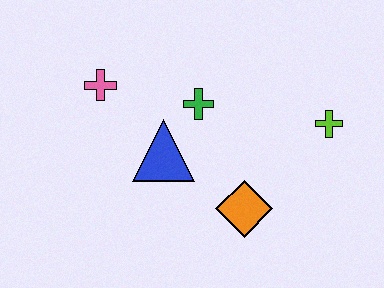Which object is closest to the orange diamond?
The blue triangle is closest to the orange diamond.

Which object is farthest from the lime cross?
The pink cross is farthest from the lime cross.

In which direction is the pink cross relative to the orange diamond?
The pink cross is to the left of the orange diamond.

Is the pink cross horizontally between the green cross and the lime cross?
No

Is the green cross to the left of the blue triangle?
No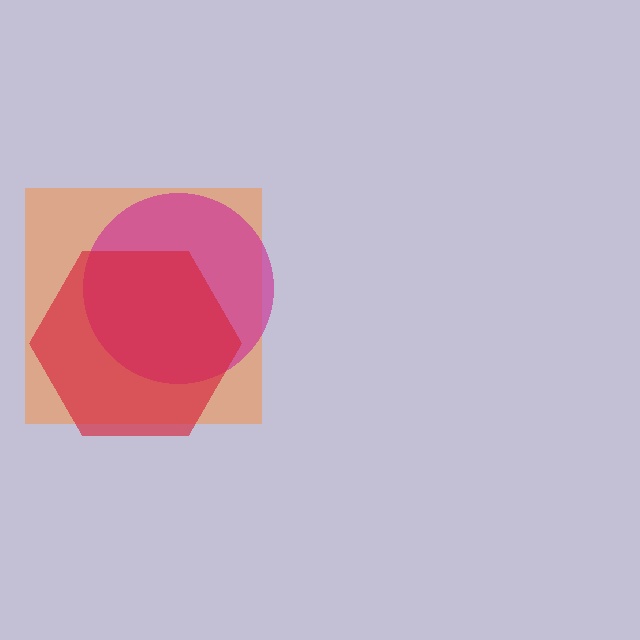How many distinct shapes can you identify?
There are 3 distinct shapes: an orange square, a magenta circle, a red hexagon.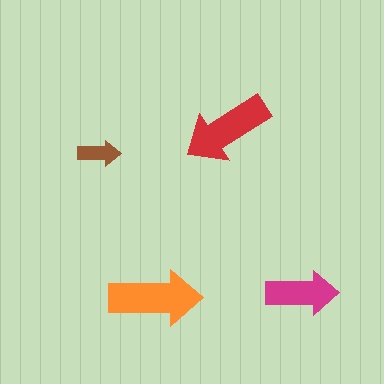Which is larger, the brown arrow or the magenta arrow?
The magenta one.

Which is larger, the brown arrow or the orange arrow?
The orange one.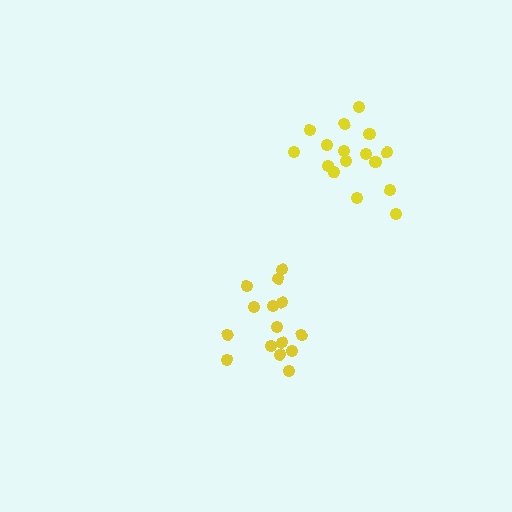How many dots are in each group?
Group 1: 18 dots, Group 2: 15 dots (33 total).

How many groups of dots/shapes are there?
There are 2 groups.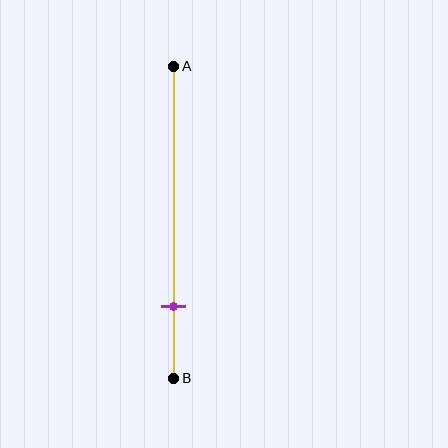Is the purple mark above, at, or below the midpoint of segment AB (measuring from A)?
The purple mark is below the midpoint of segment AB.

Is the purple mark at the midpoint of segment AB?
No, the mark is at about 75% from A, not at the 50% midpoint.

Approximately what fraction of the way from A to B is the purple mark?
The purple mark is approximately 75% of the way from A to B.